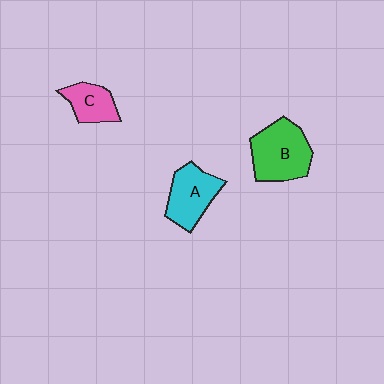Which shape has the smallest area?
Shape C (pink).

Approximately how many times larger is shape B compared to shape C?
Approximately 1.8 times.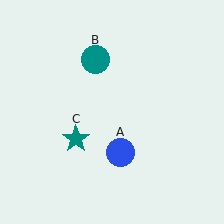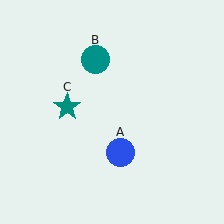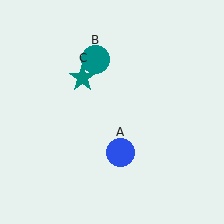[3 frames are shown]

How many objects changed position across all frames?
1 object changed position: teal star (object C).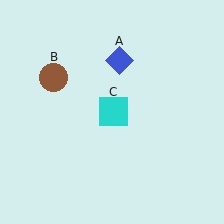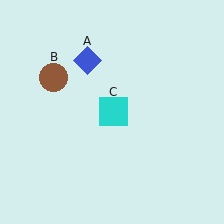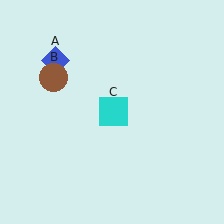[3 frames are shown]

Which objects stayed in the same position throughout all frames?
Brown circle (object B) and cyan square (object C) remained stationary.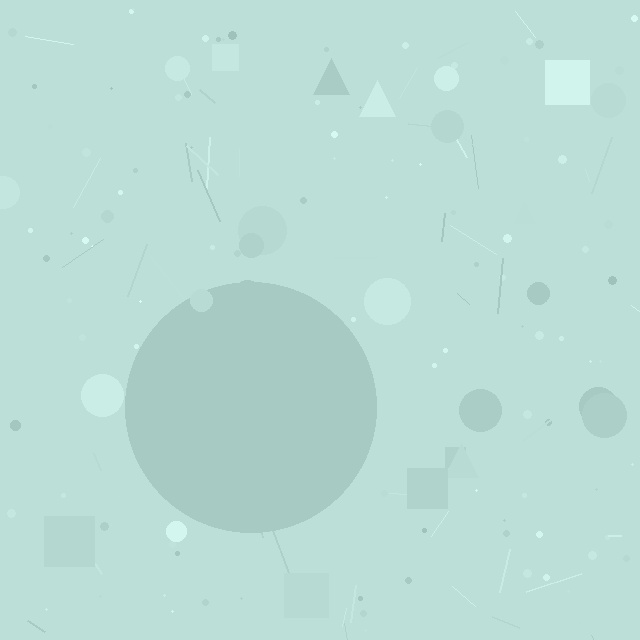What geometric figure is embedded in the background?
A circle is embedded in the background.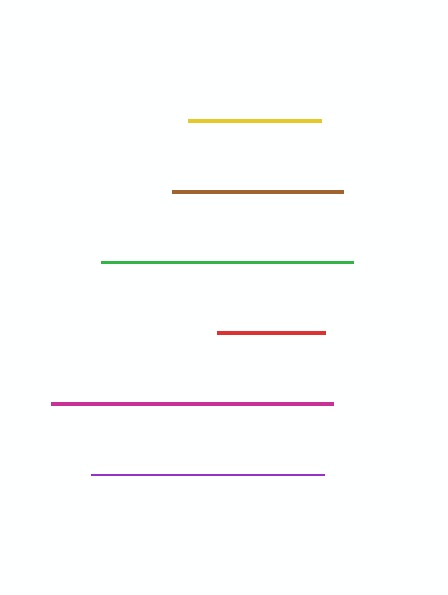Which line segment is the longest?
The magenta line is the longest at approximately 282 pixels.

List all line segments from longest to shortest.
From longest to shortest: magenta, green, purple, brown, yellow, red.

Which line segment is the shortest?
The red line is the shortest at approximately 108 pixels.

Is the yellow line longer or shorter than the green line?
The green line is longer than the yellow line.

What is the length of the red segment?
The red segment is approximately 108 pixels long.